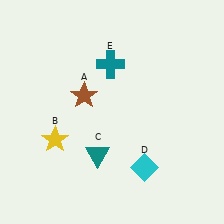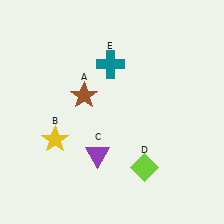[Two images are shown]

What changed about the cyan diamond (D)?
In Image 1, D is cyan. In Image 2, it changed to lime.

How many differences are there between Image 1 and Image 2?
There are 2 differences between the two images.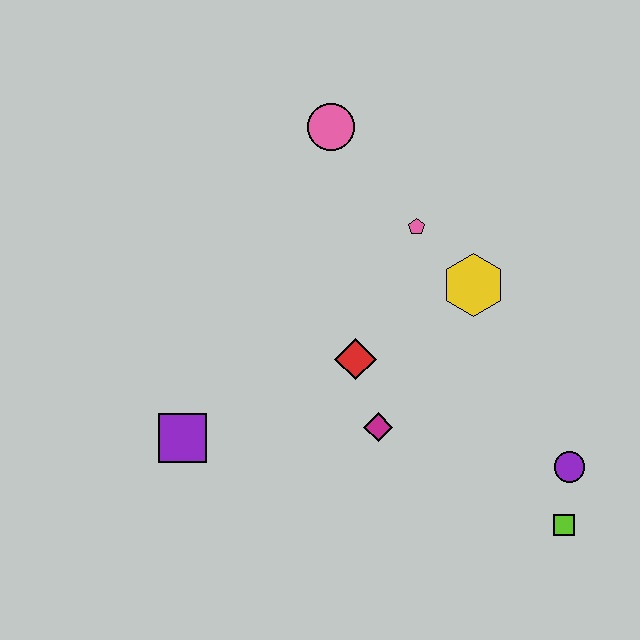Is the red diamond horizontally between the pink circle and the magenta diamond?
Yes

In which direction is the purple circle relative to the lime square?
The purple circle is above the lime square.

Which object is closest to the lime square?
The purple circle is closest to the lime square.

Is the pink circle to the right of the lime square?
No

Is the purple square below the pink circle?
Yes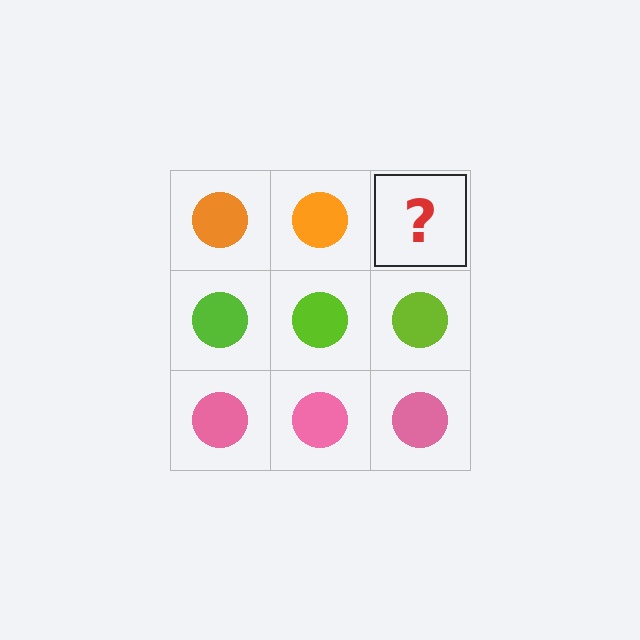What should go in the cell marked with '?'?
The missing cell should contain an orange circle.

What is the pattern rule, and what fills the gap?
The rule is that each row has a consistent color. The gap should be filled with an orange circle.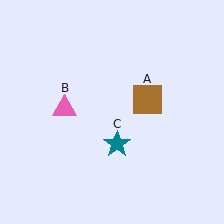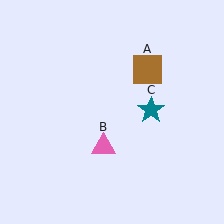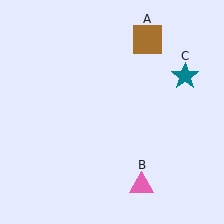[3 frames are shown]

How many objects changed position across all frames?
3 objects changed position: brown square (object A), pink triangle (object B), teal star (object C).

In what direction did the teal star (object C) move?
The teal star (object C) moved up and to the right.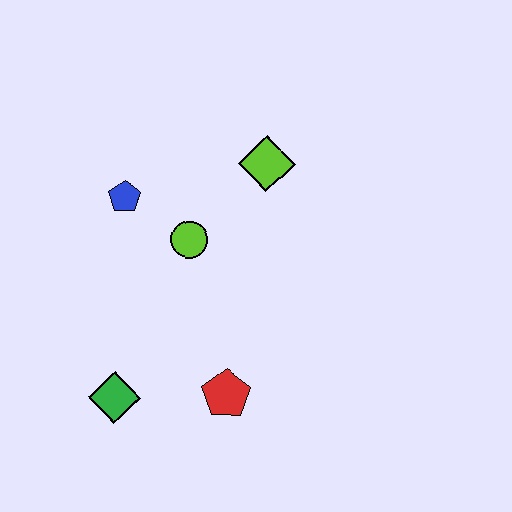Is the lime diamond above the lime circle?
Yes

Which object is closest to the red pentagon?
The green diamond is closest to the red pentagon.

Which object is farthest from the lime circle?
The green diamond is farthest from the lime circle.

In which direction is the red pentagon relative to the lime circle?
The red pentagon is below the lime circle.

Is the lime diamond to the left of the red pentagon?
No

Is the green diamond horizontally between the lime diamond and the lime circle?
No